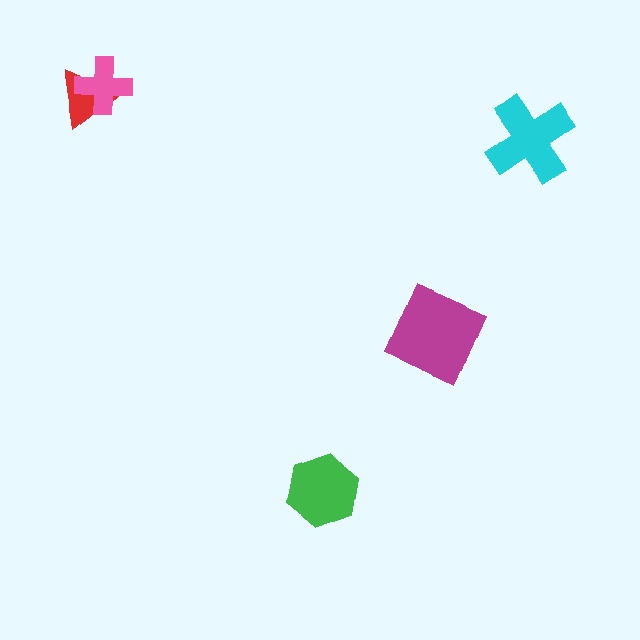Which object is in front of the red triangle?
The pink cross is in front of the red triangle.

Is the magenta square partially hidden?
No, no other shape covers it.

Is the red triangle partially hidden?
Yes, it is partially covered by another shape.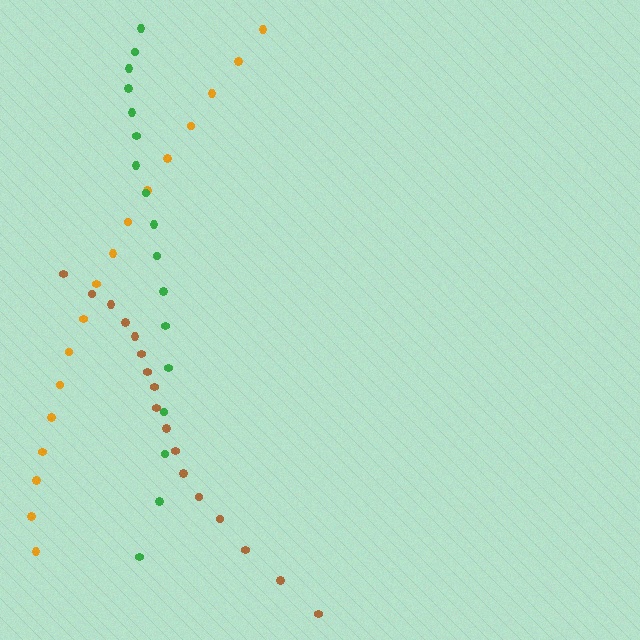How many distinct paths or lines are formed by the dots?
There are 3 distinct paths.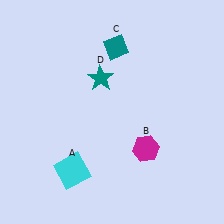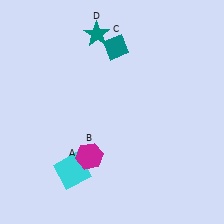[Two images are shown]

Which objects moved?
The objects that moved are: the magenta hexagon (B), the teal star (D).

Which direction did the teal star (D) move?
The teal star (D) moved up.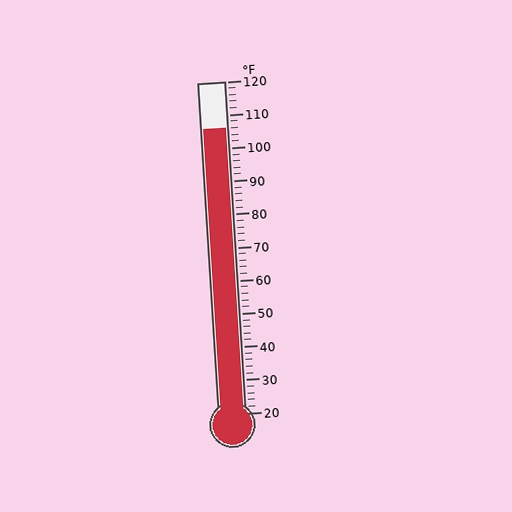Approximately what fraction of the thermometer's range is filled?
The thermometer is filled to approximately 85% of its range.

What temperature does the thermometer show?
The thermometer shows approximately 106°F.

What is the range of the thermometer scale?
The thermometer scale ranges from 20°F to 120°F.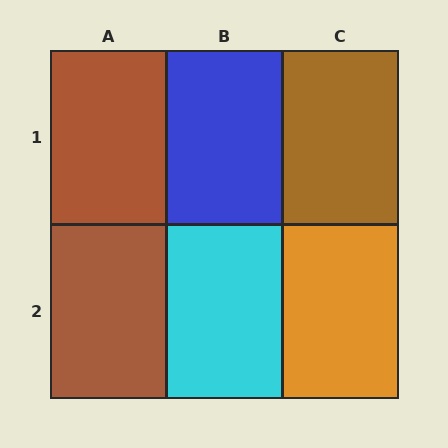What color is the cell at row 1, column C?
Brown.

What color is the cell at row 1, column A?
Brown.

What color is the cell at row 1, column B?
Blue.